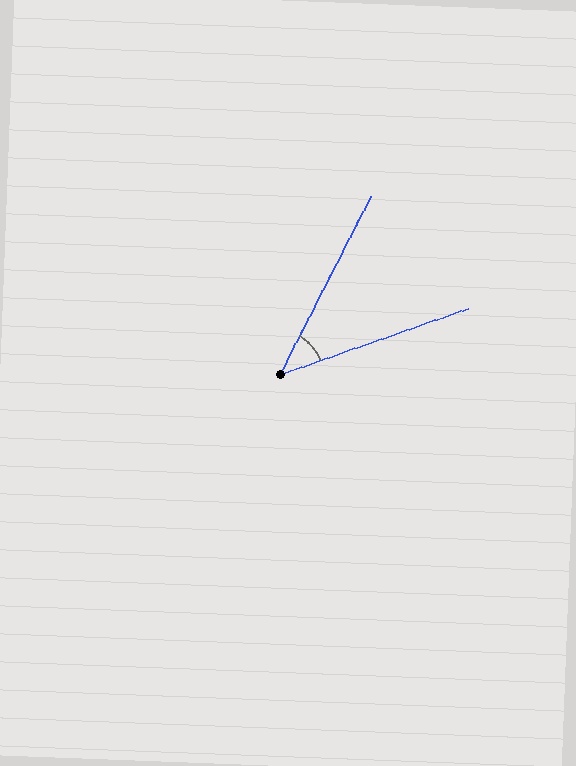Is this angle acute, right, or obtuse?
It is acute.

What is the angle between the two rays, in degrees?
Approximately 44 degrees.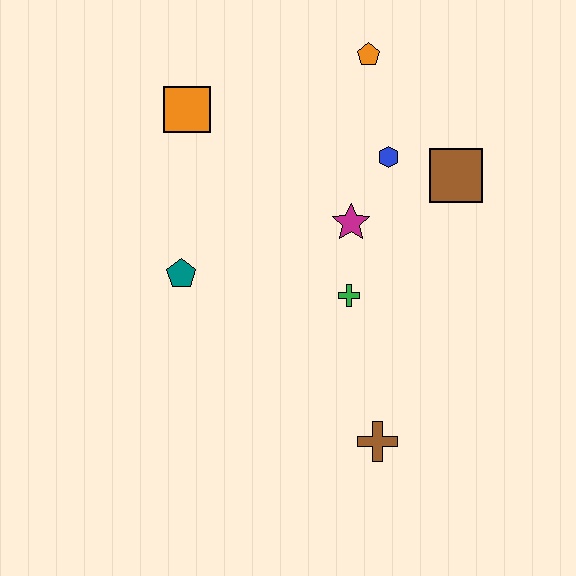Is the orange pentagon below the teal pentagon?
No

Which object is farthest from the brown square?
The teal pentagon is farthest from the brown square.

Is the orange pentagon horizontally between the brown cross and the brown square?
No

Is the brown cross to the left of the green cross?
No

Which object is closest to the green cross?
The magenta star is closest to the green cross.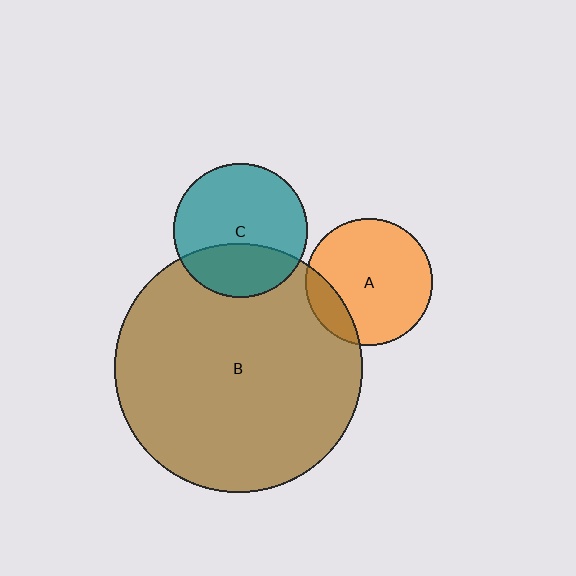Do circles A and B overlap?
Yes.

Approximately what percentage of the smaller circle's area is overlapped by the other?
Approximately 15%.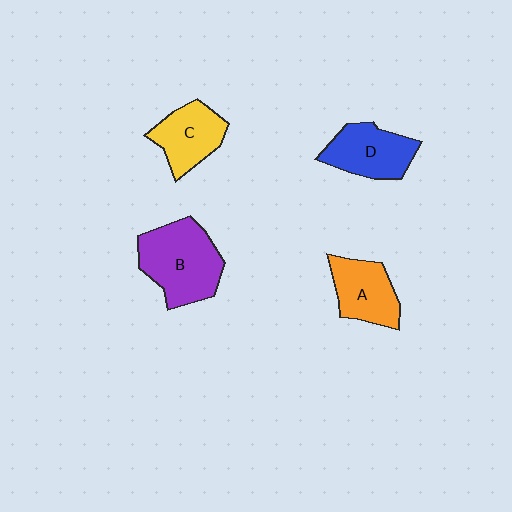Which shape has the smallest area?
Shape C (yellow).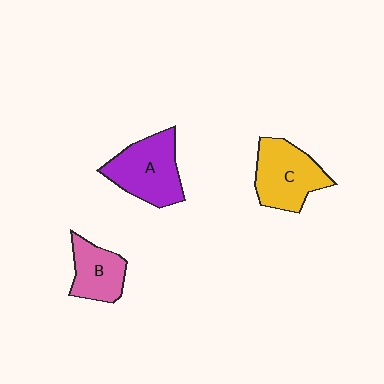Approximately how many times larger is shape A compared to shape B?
Approximately 1.5 times.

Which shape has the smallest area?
Shape B (pink).